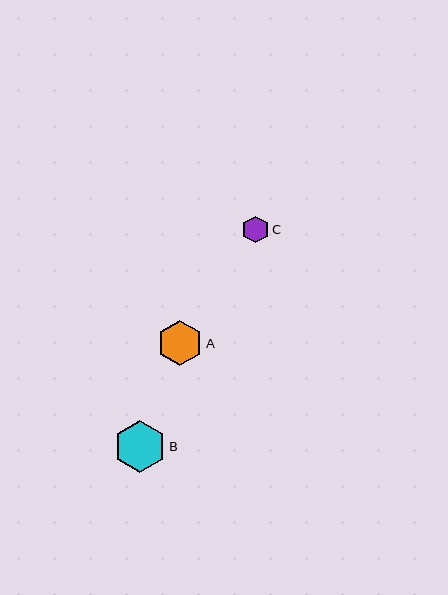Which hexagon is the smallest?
Hexagon C is the smallest with a size of approximately 27 pixels.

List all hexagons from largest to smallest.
From largest to smallest: B, A, C.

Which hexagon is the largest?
Hexagon B is the largest with a size of approximately 52 pixels.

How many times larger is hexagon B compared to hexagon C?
Hexagon B is approximately 1.9 times the size of hexagon C.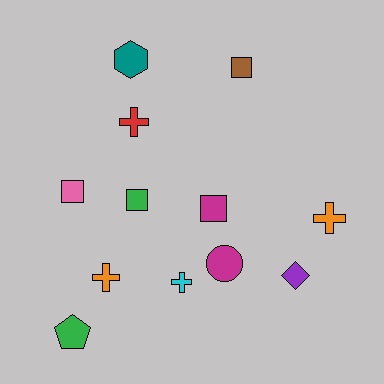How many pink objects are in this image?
There is 1 pink object.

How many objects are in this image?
There are 12 objects.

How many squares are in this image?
There are 4 squares.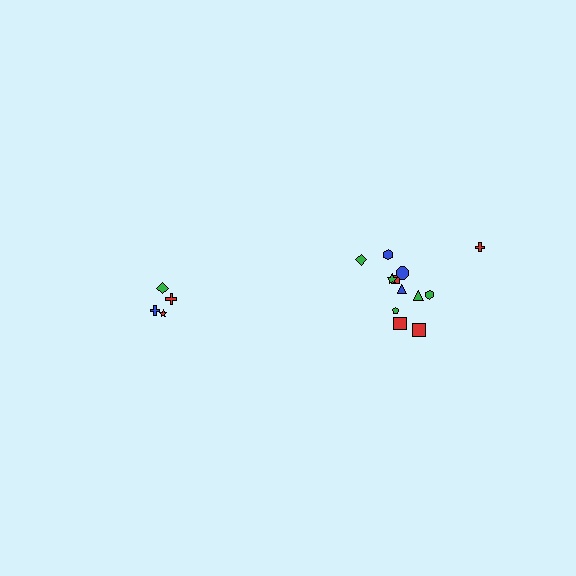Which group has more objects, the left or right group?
The right group.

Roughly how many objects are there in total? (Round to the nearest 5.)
Roughly 15 objects in total.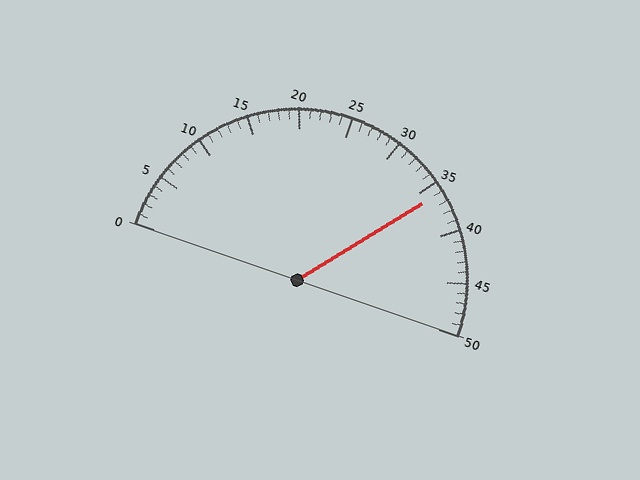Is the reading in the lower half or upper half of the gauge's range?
The reading is in the upper half of the range (0 to 50).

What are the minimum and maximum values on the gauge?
The gauge ranges from 0 to 50.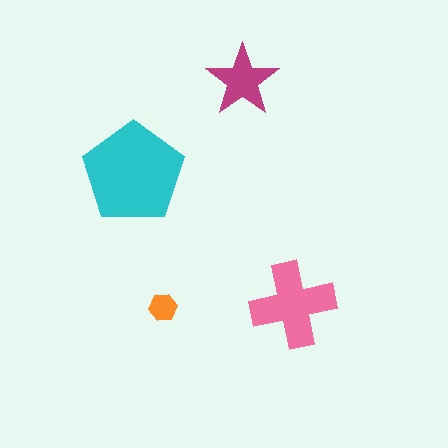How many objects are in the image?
There are 4 objects in the image.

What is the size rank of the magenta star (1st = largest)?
3rd.